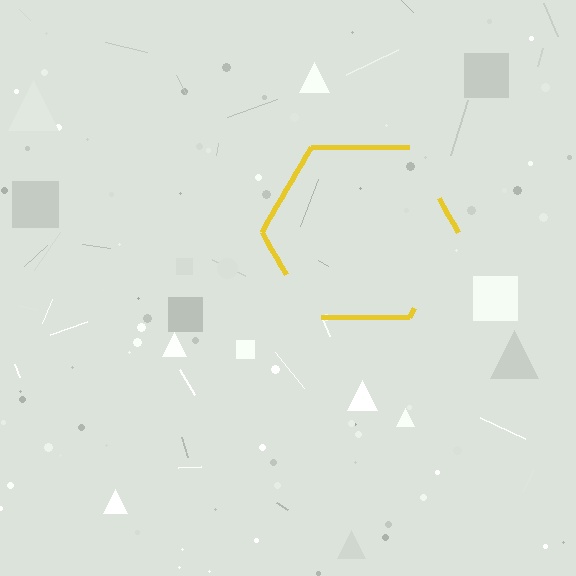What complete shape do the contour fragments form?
The contour fragments form a hexagon.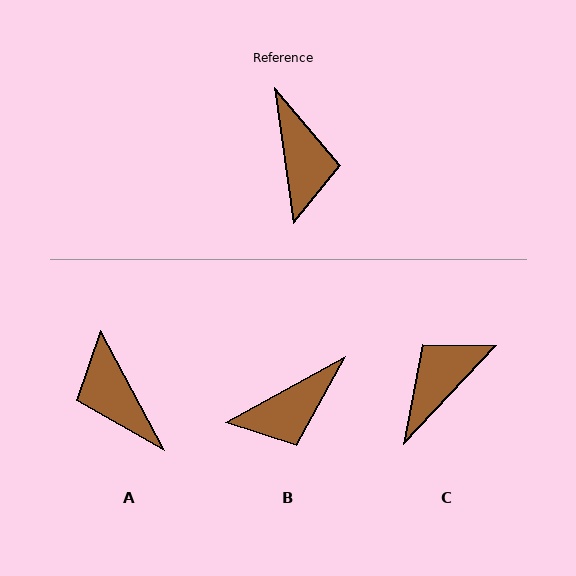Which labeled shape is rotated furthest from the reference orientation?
A, about 160 degrees away.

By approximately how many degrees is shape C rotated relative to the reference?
Approximately 129 degrees counter-clockwise.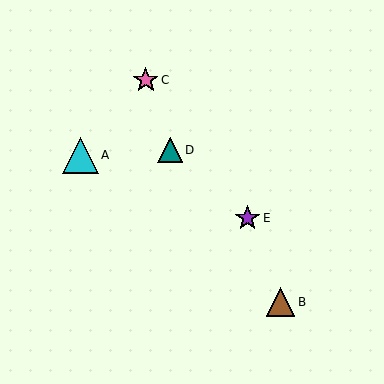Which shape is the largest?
The cyan triangle (labeled A) is the largest.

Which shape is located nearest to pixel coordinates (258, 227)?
The purple star (labeled E) at (247, 218) is nearest to that location.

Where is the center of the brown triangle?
The center of the brown triangle is at (281, 302).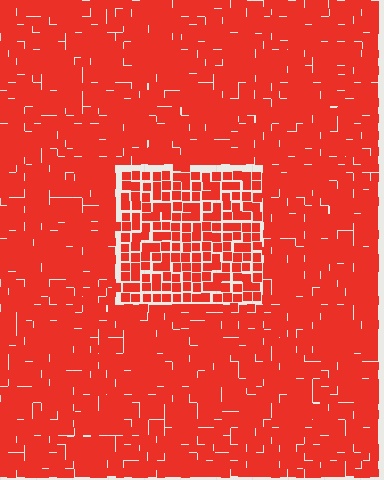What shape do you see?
I see a rectangle.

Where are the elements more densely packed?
The elements are more densely packed outside the rectangle boundary.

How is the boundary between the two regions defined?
The boundary is defined by a change in element density (approximately 1.5x ratio). All elements are the same color, size, and shape.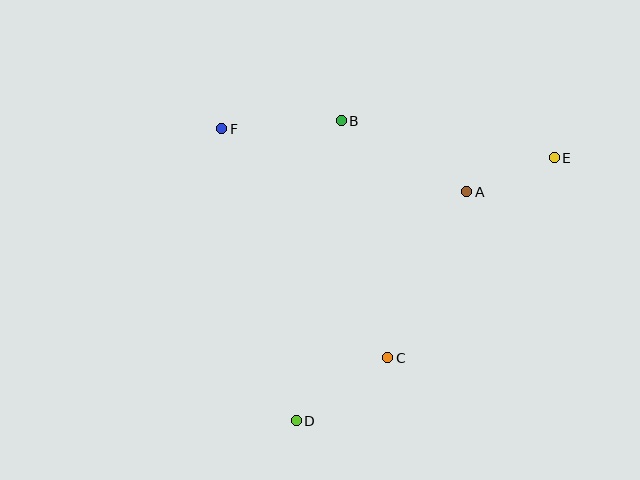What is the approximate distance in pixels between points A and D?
The distance between A and D is approximately 285 pixels.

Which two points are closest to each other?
Points A and E are closest to each other.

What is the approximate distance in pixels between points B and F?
The distance between B and F is approximately 120 pixels.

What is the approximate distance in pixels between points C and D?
The distance between C and D is approximately 111 pixels.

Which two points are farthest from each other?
Points D and E are farthest from each other.